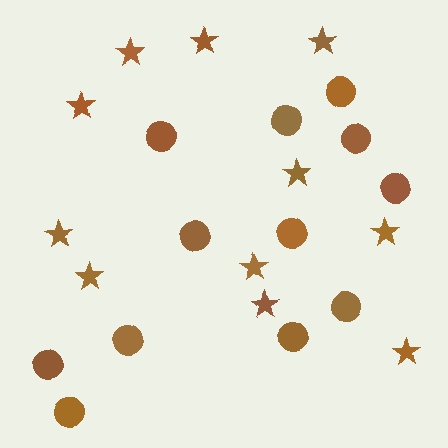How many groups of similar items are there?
There are 2 groups: one group of circles (12) and one group of stars (11).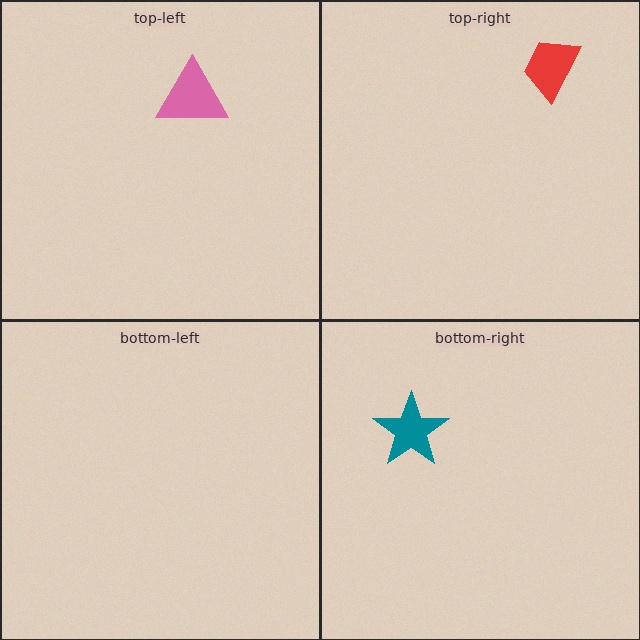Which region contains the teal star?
The bottom-right region.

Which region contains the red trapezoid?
The top-right region.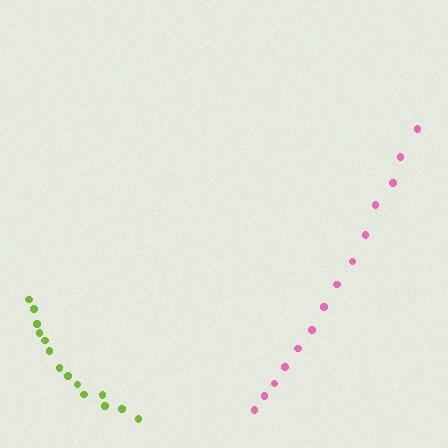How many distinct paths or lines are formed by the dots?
There are 2 distinct paths.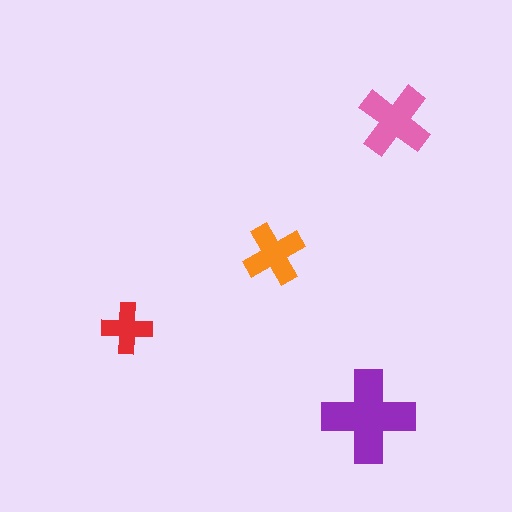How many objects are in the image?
There are 4 objects in the image.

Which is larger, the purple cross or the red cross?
The purple one.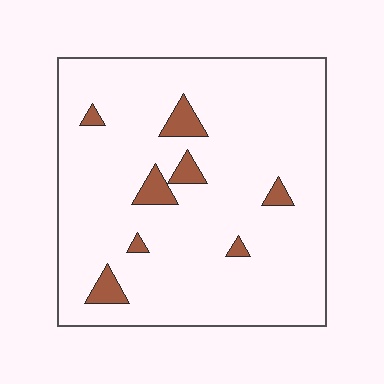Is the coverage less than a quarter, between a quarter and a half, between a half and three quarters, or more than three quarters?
Less than a quarter.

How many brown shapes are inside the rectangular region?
8.